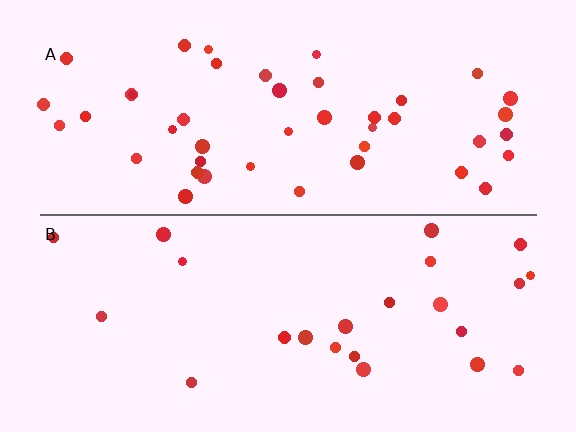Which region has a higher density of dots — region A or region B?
A (the top).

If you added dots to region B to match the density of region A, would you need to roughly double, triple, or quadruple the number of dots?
Approximately double.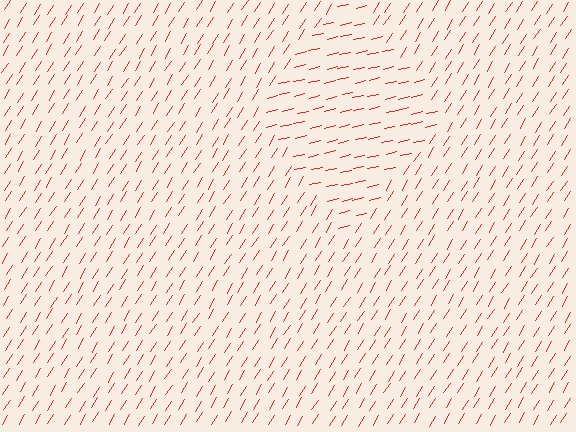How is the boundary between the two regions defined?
The boundary is defined purely by a change in line orientation (approximately 45 degrees difference). All lines are the same color and thickness.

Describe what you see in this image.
The image is filled with small red line segments. A diamond region in the image has lines oriented differently from the surrounding lines, creating a visible texture boundary.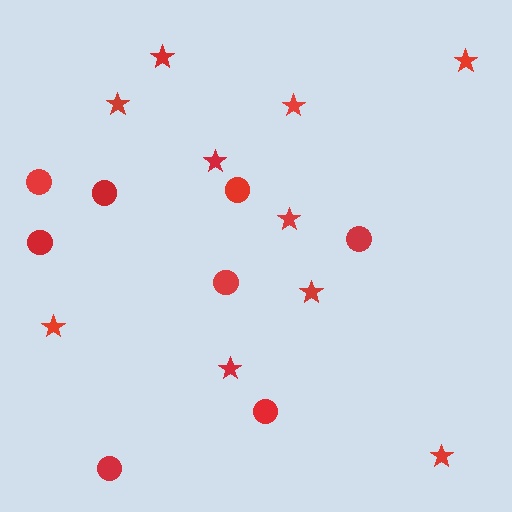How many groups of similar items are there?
There are 2 groups: one group of circles (8) and one group of stars (10).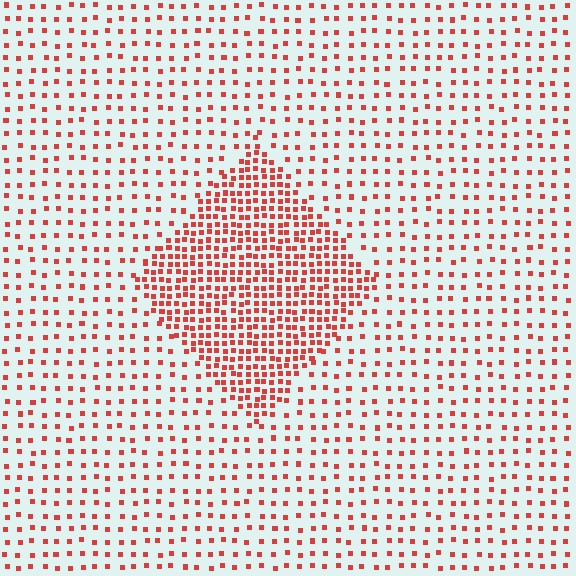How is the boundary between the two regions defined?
The boundary is defined by a change in element density (approximately 2.6x ratio). All elements are the same color, size, and shape.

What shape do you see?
I see a diamond.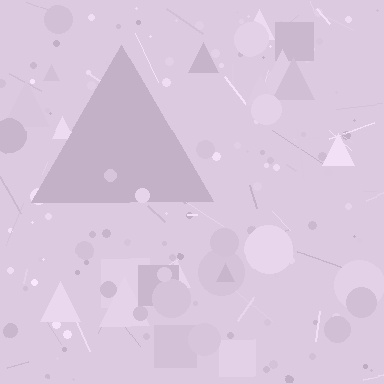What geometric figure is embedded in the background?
A triangle is embedded in the background.